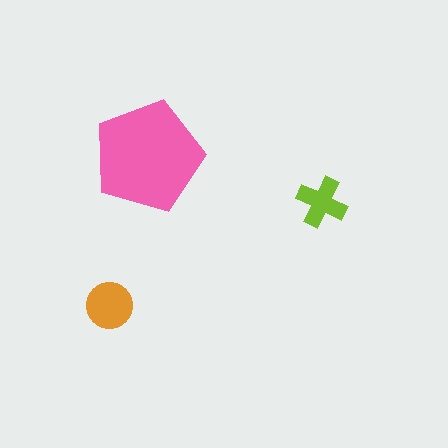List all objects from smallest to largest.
The lime cross, the orange circle, the pink pentagon.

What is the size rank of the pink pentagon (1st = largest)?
1st.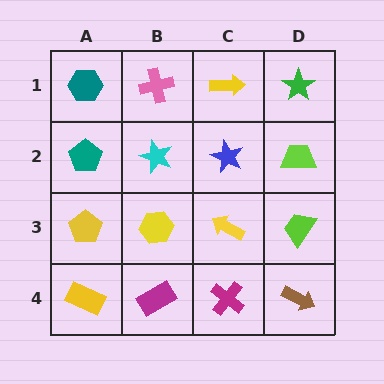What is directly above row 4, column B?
A yellow hexagon.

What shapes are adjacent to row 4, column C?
A yellow arrow (row 3, column C), a magenta rectangle (row 4, column B), a brown arrow (row 4, column D).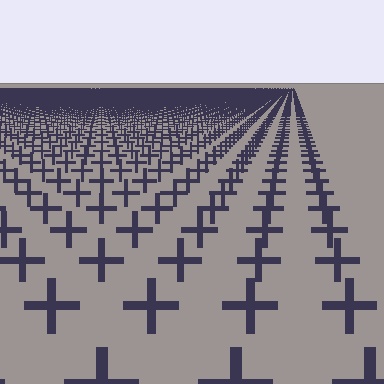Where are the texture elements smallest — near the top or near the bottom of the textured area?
Near the top.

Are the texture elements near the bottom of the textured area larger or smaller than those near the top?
Larger. Near the bottom, elements are closer to the viewer and appear at a bigger on-screen size.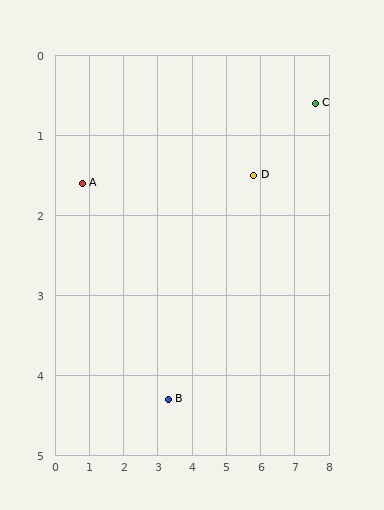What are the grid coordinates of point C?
Point C is at approximately (7.6, 0.6).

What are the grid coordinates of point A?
Point A is at approximately (0.8, 1.6).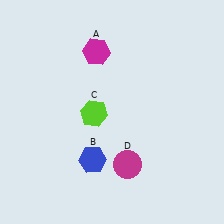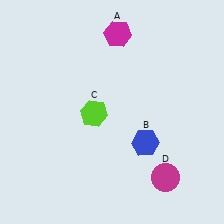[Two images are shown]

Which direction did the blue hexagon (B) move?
The blue hexagon (B) moved right.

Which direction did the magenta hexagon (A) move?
The magenta hexagon (A) moved right.